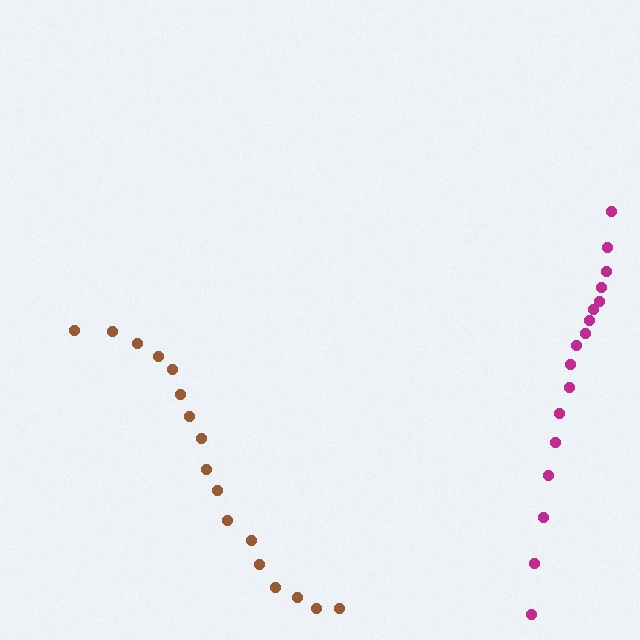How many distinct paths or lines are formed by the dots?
There are 2 distinct paths.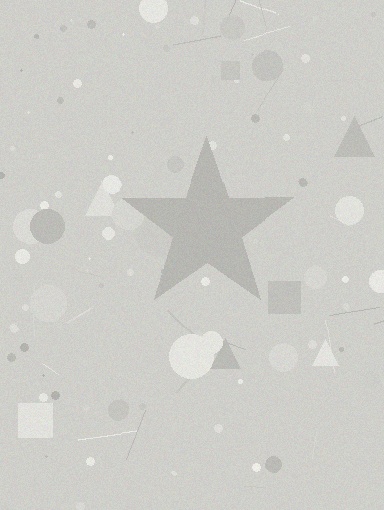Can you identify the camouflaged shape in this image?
The camouflaged shape is a star.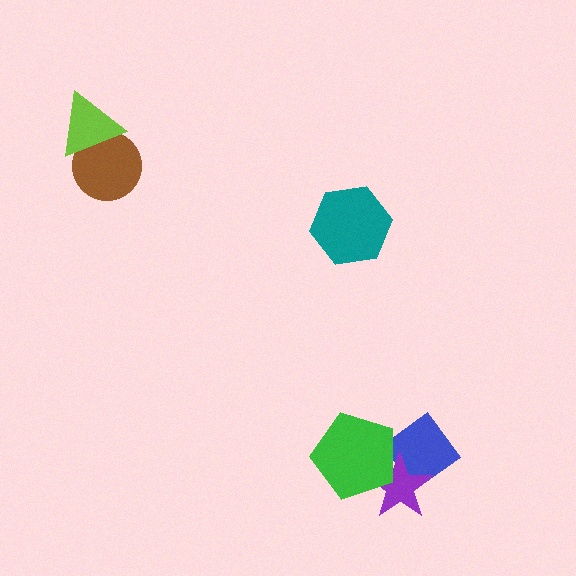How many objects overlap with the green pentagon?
2 objects overlap with the green pentagon.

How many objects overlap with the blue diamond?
2 objects overlap with the blue diamond.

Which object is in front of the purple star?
The green pentagon is in front of the purple star.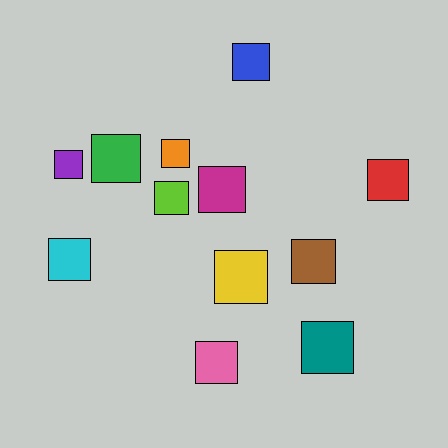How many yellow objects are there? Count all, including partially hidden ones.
There is 1 yellow object.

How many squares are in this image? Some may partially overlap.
There are 12 squares.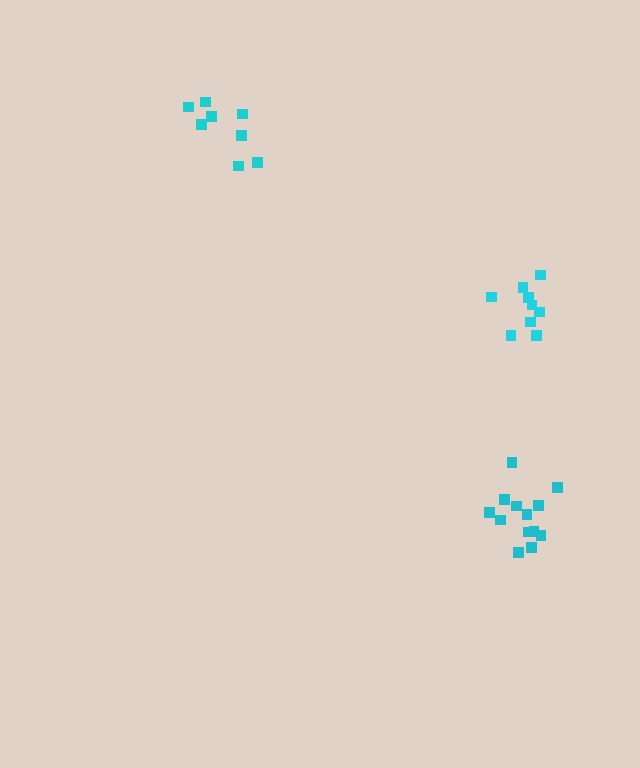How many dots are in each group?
Group 1: 9 dots, Group 2: 8 dots, Group 3: 13 dots (30 total).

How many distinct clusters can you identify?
There are 3 distinct clusters.